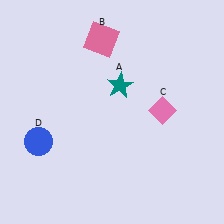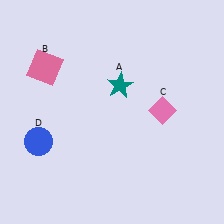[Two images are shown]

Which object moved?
The pink square (B) moved left.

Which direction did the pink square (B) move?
The pink square (B) moved left.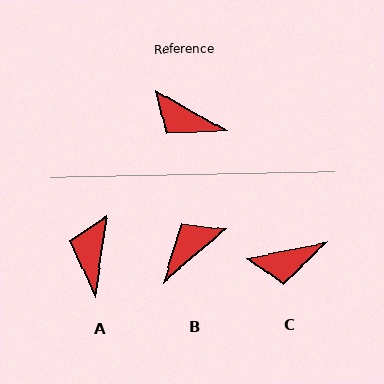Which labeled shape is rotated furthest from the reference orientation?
B, about 110 degrees away.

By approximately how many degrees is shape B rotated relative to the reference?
Approximately 110 degrees clockwise.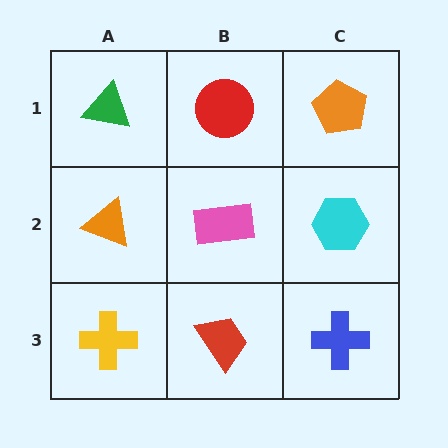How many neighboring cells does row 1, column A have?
2.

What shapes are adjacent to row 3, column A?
An orange triangle (row 2, column A), a red trapezoid (row 3, column B).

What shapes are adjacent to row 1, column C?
A cyan hexagon (row 2, column C), a red circle (row 1, column B).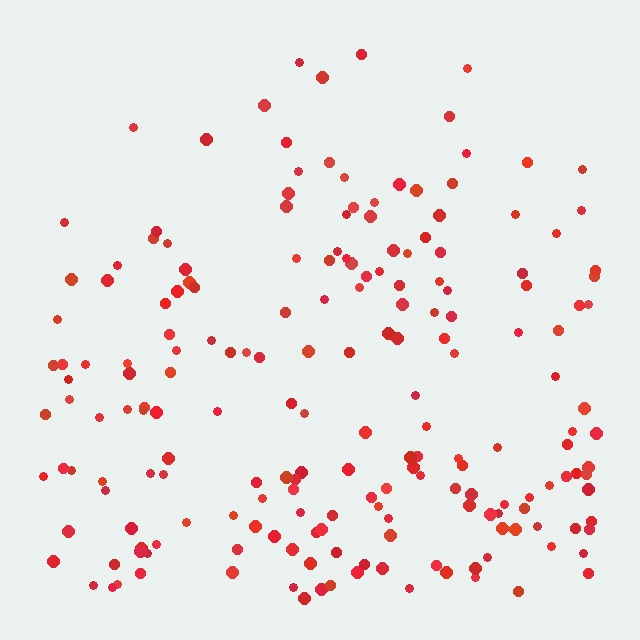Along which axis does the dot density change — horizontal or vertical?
Vertical.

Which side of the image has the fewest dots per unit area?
The top.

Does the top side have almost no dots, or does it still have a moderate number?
Still a moderate number, just noticeably fewer than the bottom.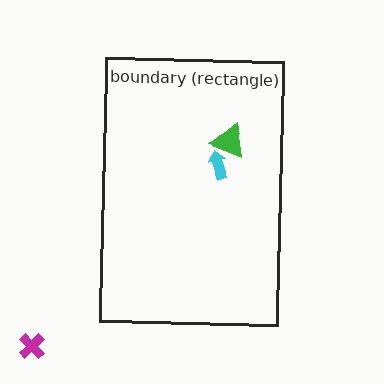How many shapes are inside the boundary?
2 inside, 1 outside.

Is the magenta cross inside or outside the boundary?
Outside.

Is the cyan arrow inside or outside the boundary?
Inside.